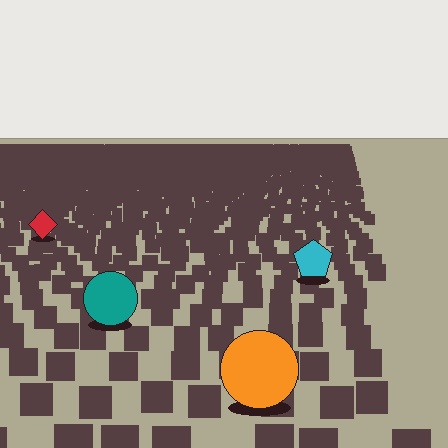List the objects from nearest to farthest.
From nearest to farthest: the orange circle, the teal circle, the cyan pentagon, the red diamond.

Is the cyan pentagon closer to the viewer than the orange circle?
No. The orange circle is closer — you can tell from the texture gradient: the ground texture is coarser near it.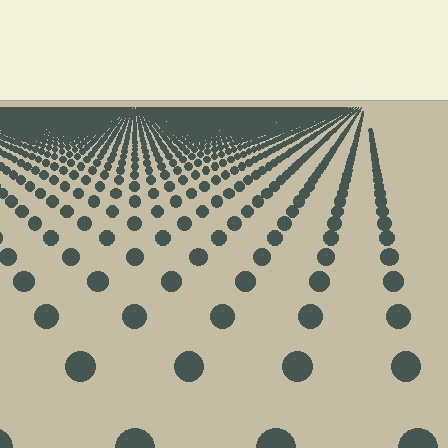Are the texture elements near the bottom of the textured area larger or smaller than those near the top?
Larger. Near the bottom, elements are closer to the viewer and appear at a bigger on-screen size.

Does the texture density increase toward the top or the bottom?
Density increases toward the top.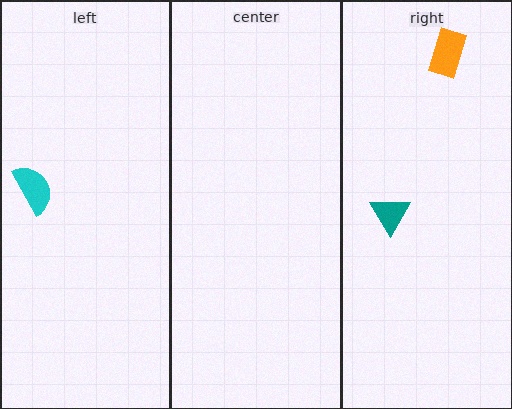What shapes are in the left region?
The cyan semicircle.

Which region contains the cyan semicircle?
The left region.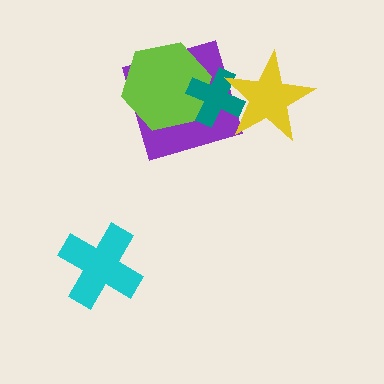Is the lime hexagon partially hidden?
Yes, it is partially covered by another shape.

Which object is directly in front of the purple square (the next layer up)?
The lime hexagon is directly in front of the purple square.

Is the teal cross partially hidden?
Yes, it is partially covered by another shape.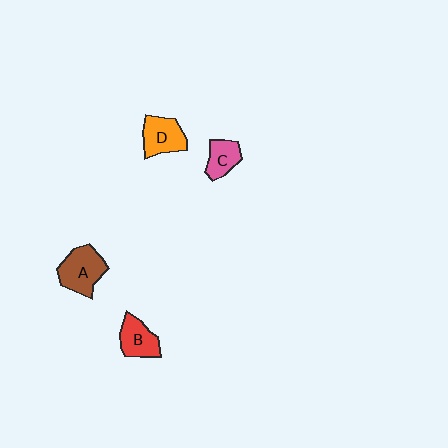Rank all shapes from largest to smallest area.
From largest to smallest: A (brown), D (orange), B (red), C (pink).